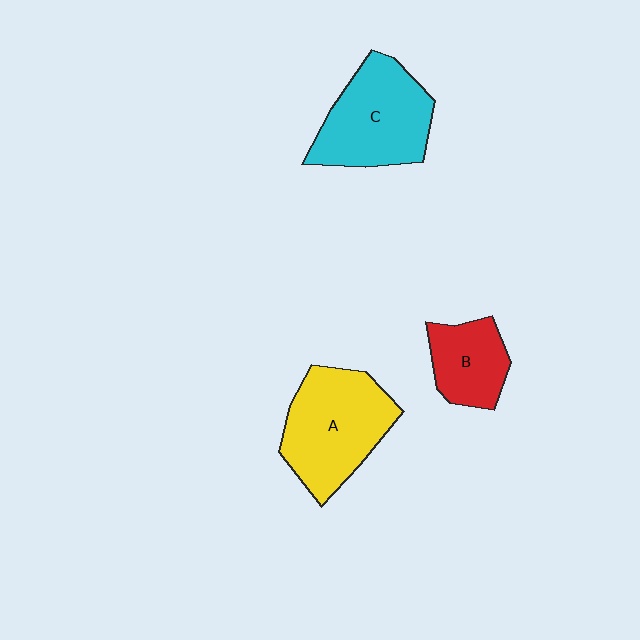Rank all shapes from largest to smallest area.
From largest to smallest: A (yellow), C (cyan), B (red).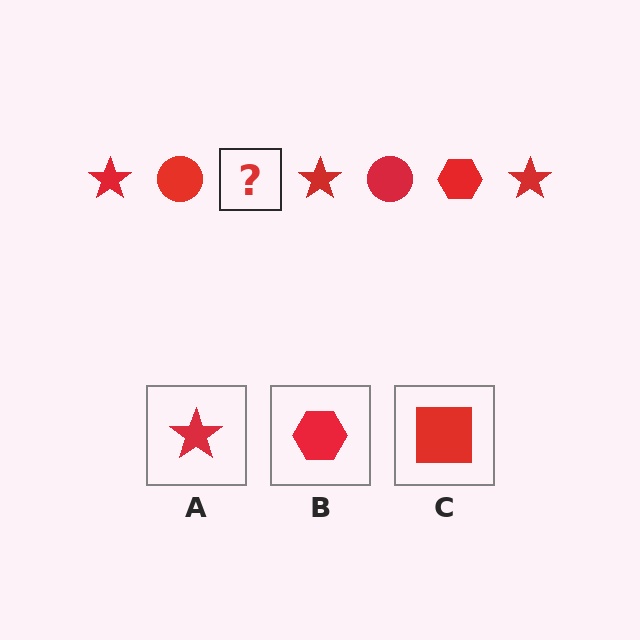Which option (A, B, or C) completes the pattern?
B.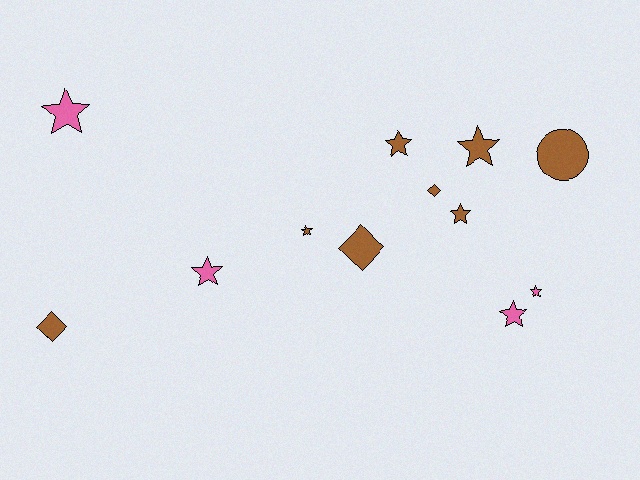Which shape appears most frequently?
Star, with 8 objects.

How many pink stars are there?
There are 4 pink stars.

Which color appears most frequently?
Brown, with 8 objects.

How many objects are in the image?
There are 12 objects.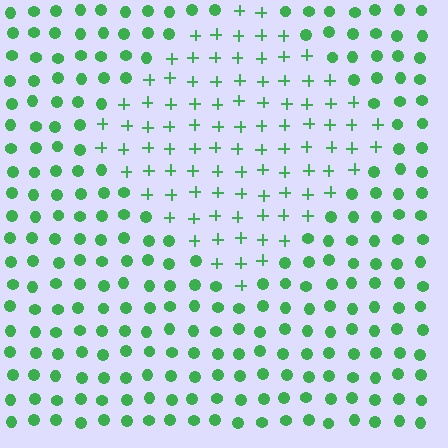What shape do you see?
I see a diamond.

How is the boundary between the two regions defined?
The boundary is defined by a change in element shape: plus signs inside vs. circles outside. All elements share the same color and spacing.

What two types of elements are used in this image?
The image uses plus signs inside the diamond region and circles outside it.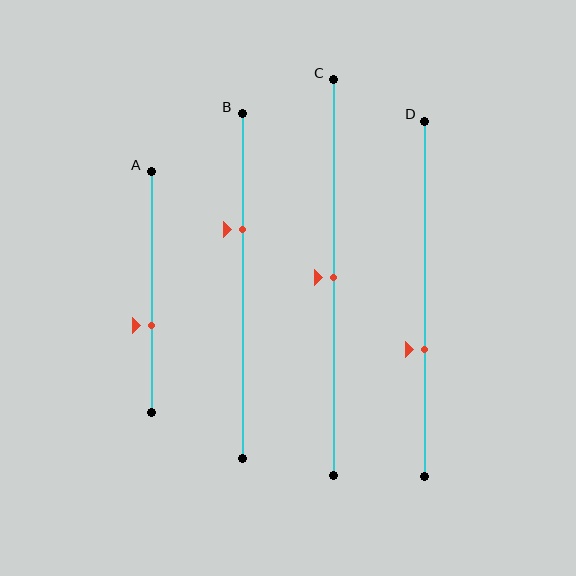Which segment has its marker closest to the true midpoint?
Segment C has its marker closest to the true midpoint.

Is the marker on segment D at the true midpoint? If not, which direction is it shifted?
No, the marker on segment D is shifted downward by about 14% of the segment length.